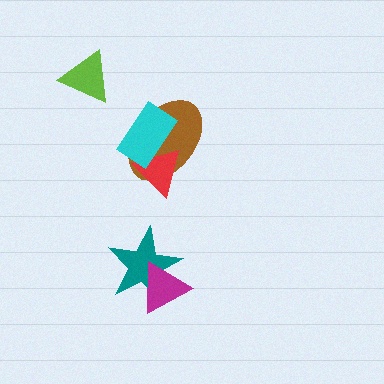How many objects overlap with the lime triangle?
0 objects overlap with the lime triangle.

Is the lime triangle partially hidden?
No, no other shape covers it.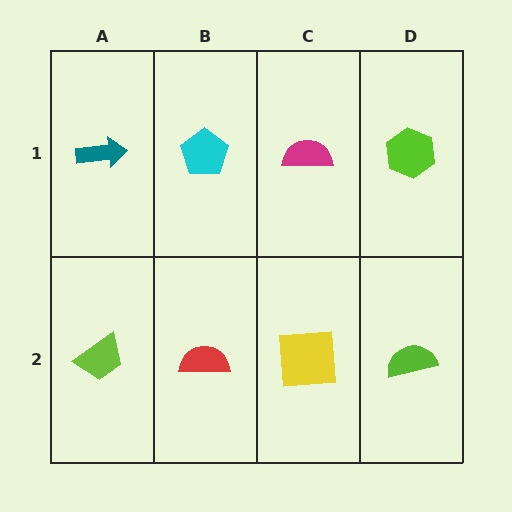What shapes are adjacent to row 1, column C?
A yellow square (row 2, column C), a cyan pentagon (row 1, column B), a lime hexagon (row 1, column D).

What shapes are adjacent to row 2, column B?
A cyan pentagon (row 1, column B), a lime trapezoid (row 2, column A), a yellow square (row 2, column C).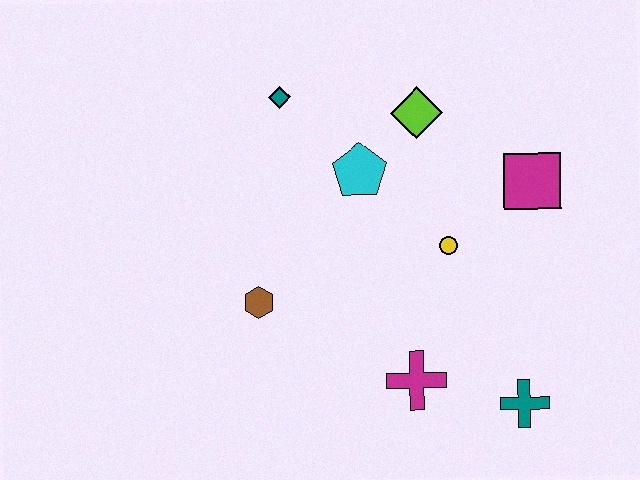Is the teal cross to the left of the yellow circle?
No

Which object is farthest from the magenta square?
The brown hexagon is farthest from the magenta square.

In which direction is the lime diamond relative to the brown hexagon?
The lime diamond is above the brown hexagon.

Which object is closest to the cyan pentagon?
The lime diamond is closest to the cyan pentagon.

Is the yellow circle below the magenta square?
Yes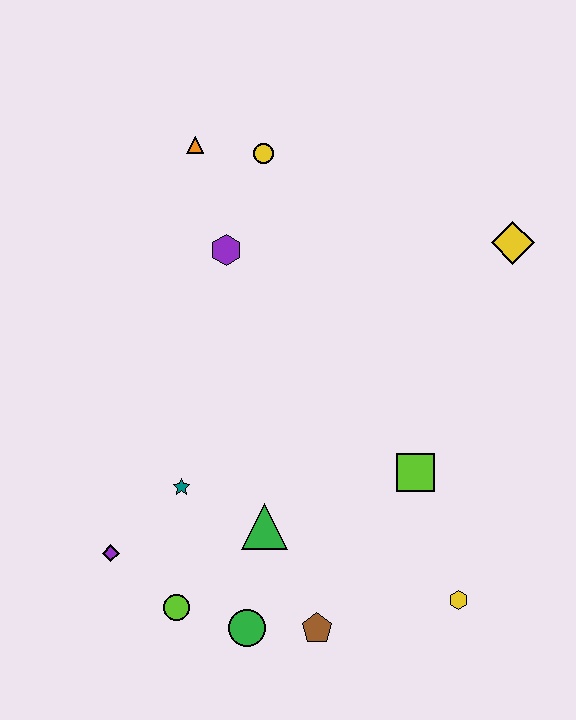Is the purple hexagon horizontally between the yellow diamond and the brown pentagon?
No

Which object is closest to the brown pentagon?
The green circle is closest to the brown pentagon.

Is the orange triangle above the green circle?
Yes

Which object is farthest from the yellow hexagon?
The orange triangle is farthest from the yellow hexagon.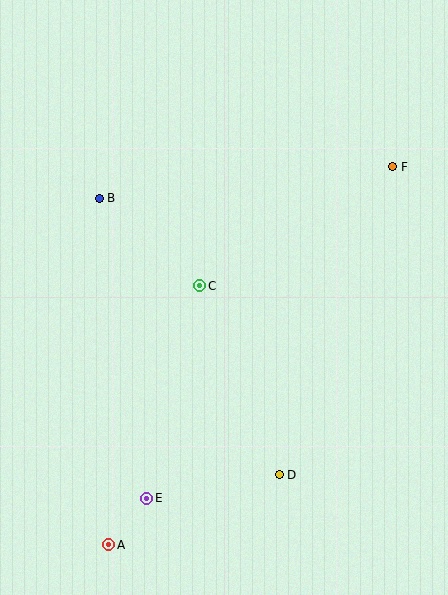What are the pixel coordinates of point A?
Point A is at (109, 545).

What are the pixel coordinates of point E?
Point E is at (147, 498).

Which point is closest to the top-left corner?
Point B is closest to the top-left corner.